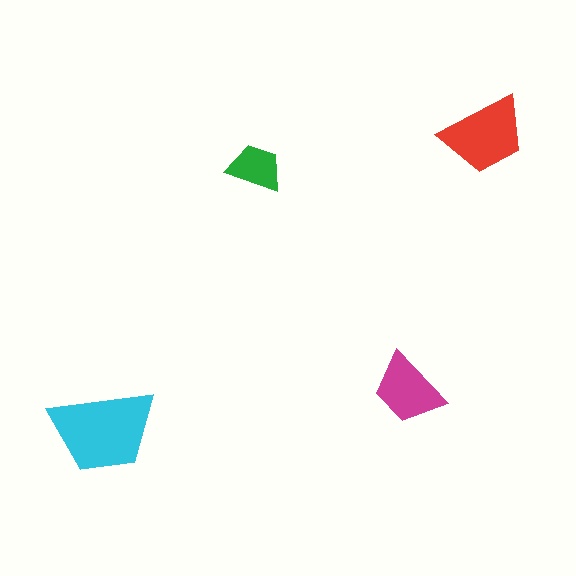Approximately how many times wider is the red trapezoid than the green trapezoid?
About 1.5 times wider.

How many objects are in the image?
There are 4 objects in the image.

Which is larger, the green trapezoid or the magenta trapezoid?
The magenta one.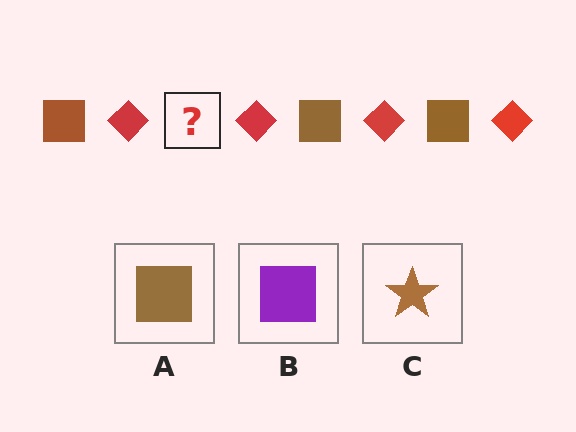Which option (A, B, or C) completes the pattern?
A.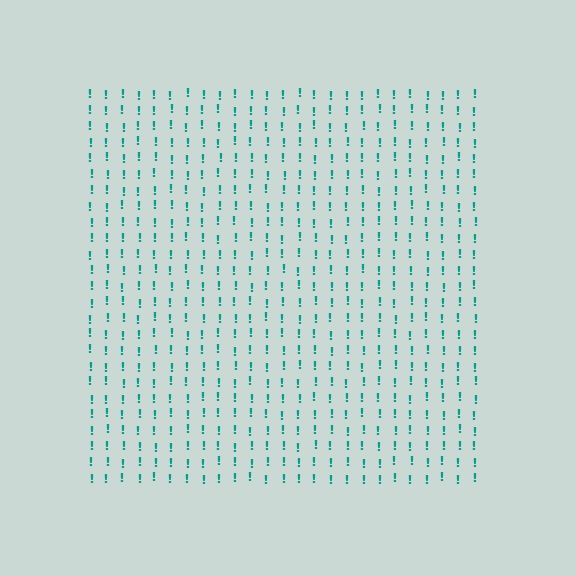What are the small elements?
The small elements are exclamation marks.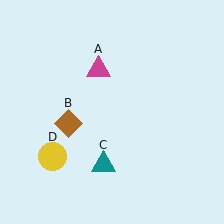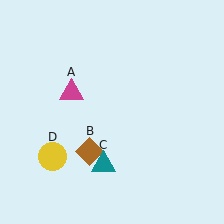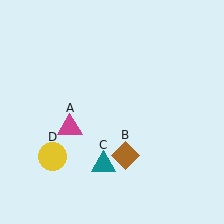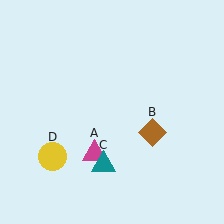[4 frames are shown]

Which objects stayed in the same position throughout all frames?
Teal triangle (object C) and yellow circle (object D) remained stationary.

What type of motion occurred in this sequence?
The magenta triangle (object A), brown diamond (object B) rotated counterclockwise around the center of the scene.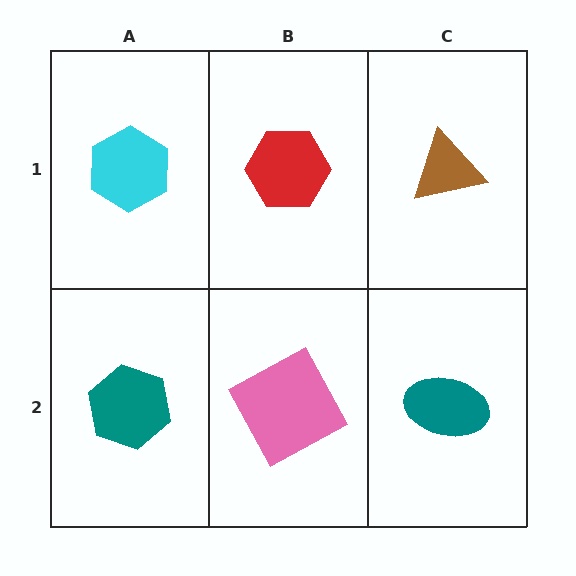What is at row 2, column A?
A teal hexagon.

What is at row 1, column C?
A brown triangle.